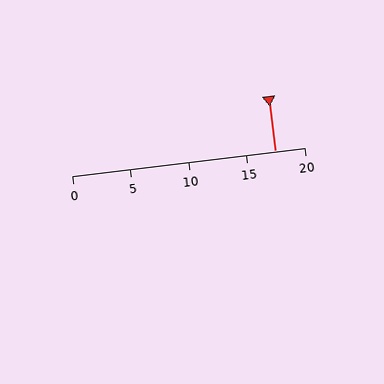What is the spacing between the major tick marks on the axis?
The major ticks are spaced 5 apart.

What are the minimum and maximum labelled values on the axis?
The axis runs from 0 to 20.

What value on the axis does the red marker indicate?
The marker indicates approximately 17.5.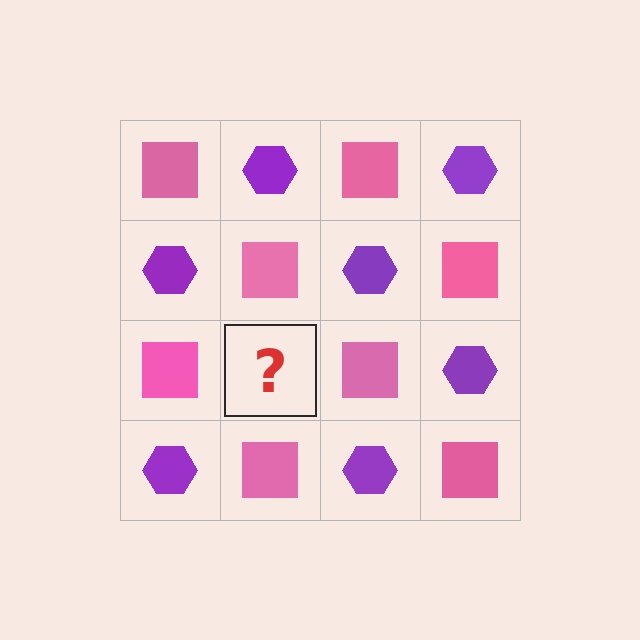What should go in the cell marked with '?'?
The missing cell should contain a purple hexagon.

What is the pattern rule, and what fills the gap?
The rule is that it alternates pink square and purple hexagon in a checkerboard pattern. The gap should be filled with a purple hexagon.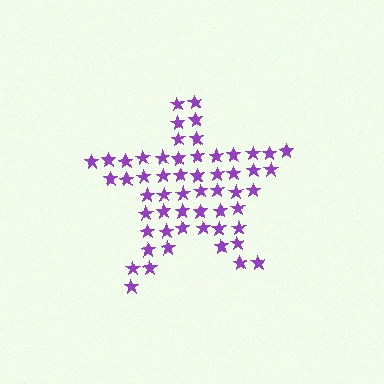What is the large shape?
The large shape is a star.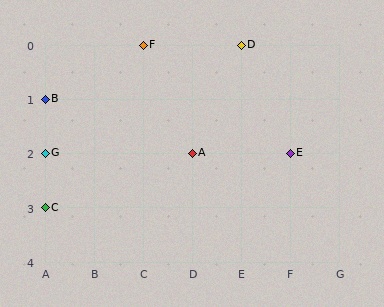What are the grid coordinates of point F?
Point F is at grid coordinates (C, 0).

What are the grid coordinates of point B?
Point B is at grid coordinates (A, 1).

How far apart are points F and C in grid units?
Points F and C are 2 columns and 3 rows apart (about 3.6 grid units diagonally).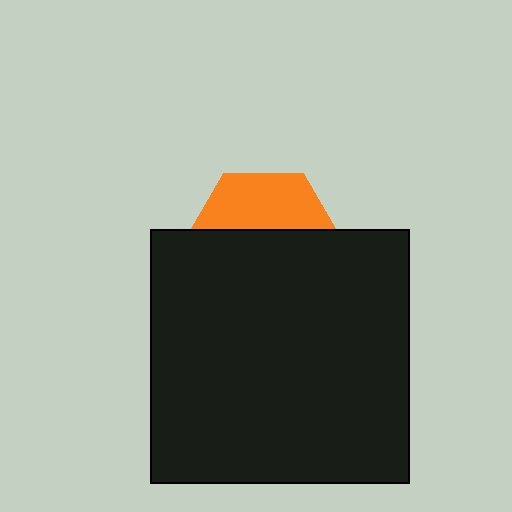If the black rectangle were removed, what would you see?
You would see the complete orange hexagon.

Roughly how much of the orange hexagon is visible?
A small part of it is visible (roughly 38%).